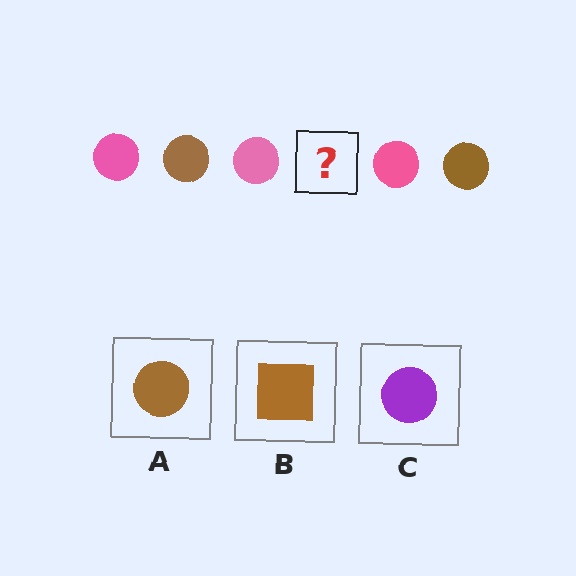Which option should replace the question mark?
Option A.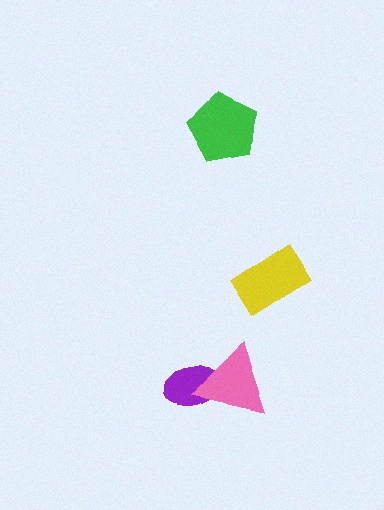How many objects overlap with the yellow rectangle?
0 objects overlap with the yellow rectangle.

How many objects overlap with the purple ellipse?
1 object overlaps with the purple ellipse.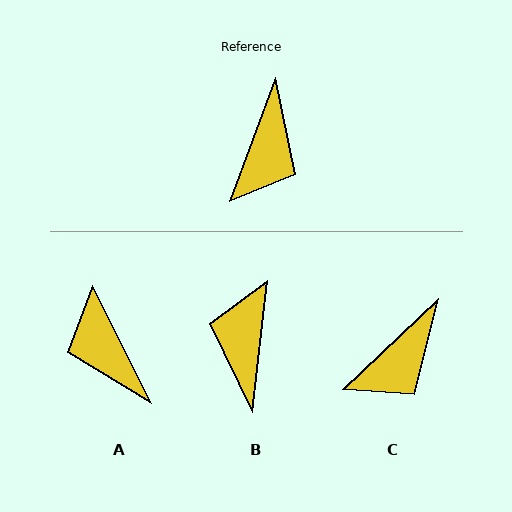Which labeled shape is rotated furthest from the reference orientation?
B, about 166 degrees away.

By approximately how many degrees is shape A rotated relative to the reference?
Approximately 133 degrees clockwise.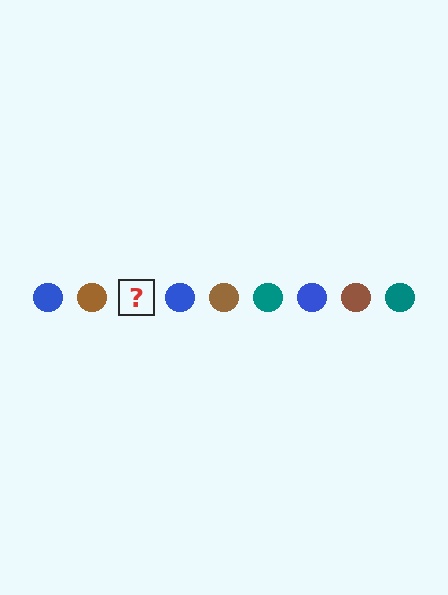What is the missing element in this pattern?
The missing element is a teal circle.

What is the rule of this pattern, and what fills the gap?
The rule is that the pattern cycles through blue, brown, teal circles. The gap should be filled with a teal circle.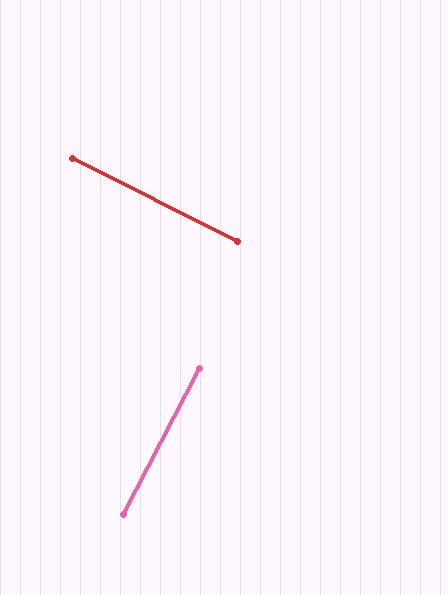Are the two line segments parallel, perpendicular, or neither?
Perpendicular — they meet at approximately 89°.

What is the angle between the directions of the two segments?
Approximately 89 degrees.